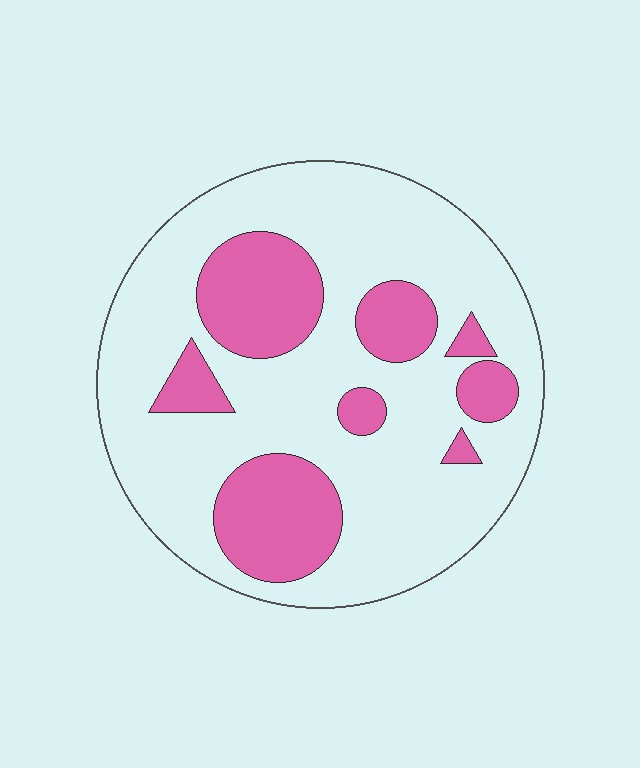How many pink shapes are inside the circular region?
8.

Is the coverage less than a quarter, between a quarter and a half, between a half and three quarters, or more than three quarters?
Between a quarter and a half.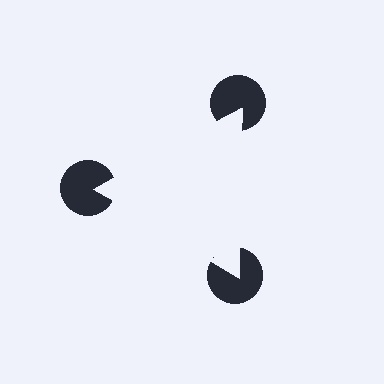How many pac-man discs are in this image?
There are 3 — one at each vertex of the illusory triangle.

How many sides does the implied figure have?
3 sides.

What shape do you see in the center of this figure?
An illusory triangle — its edges are inferred from the aligned wedge cuts in the pac-man discs, not physically drawn.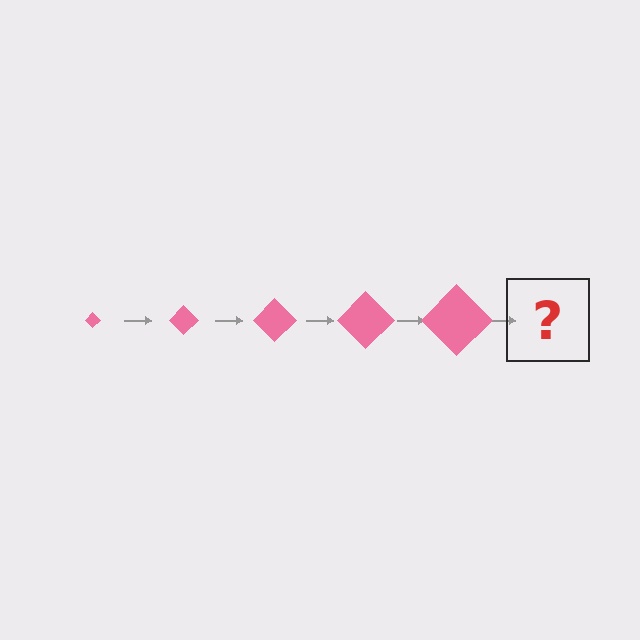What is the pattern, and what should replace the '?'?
The pattern is that the diamond gets progressively larger each step. The '?' should be a pink diamond, larger than the previous one.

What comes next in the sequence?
The next element should be a pink diamond, larger than the previous one.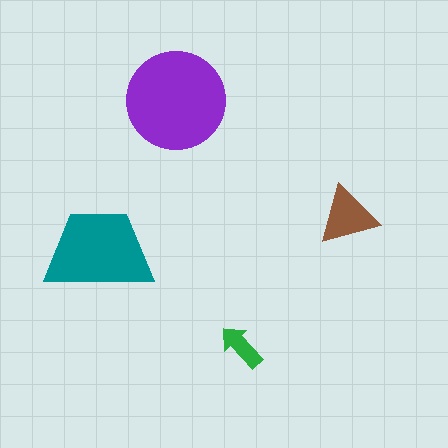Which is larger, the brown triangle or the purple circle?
The purple circle.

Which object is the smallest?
The green arrow.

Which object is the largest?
The purple circle.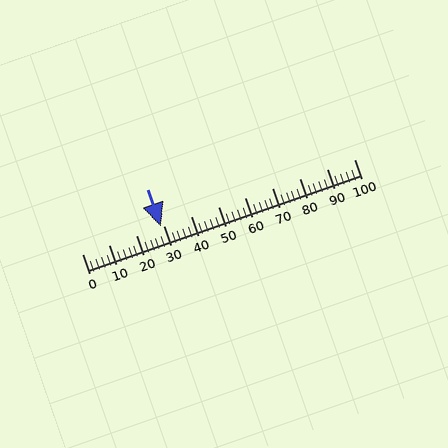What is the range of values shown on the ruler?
The ruler shows values from 0 to 100.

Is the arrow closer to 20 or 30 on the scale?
The arrow is closer to 30.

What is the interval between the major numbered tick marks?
The major tick marks are spaced 10 units apart.